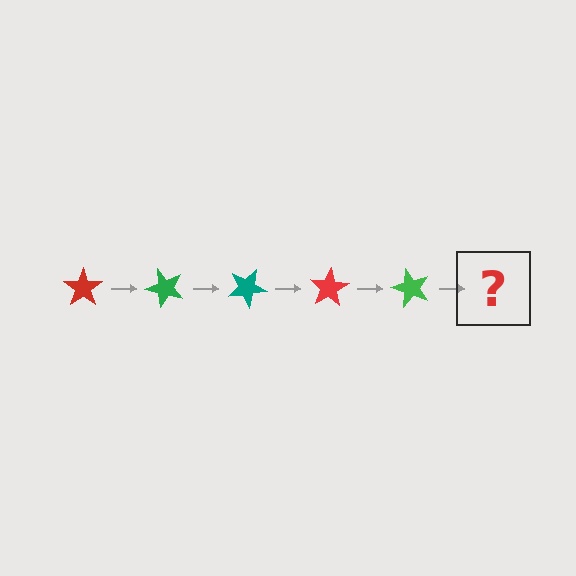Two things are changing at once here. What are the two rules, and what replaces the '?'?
The two rules are that it rotates 50 degrees each step and the color cycles through red, green, and teal. The '?' should be a teal star, rotated 250 degrees from the start.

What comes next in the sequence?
The next element should be a teal star, rotated 250 degrees from the start.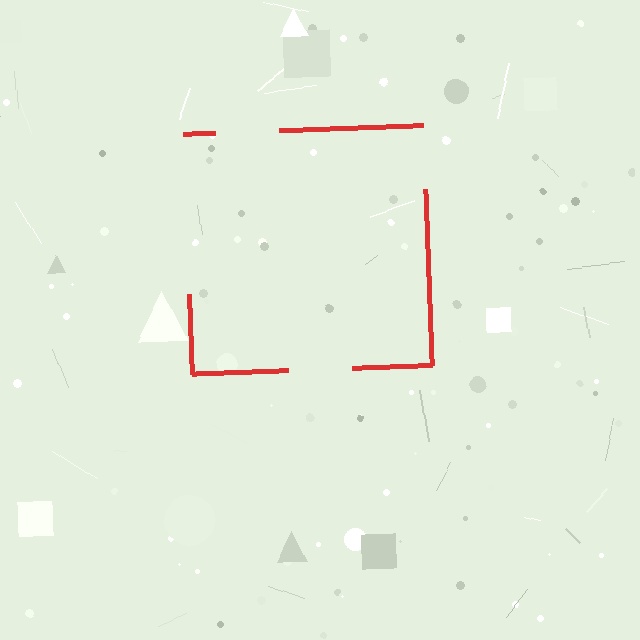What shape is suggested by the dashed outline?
The dashed outline suggests a square.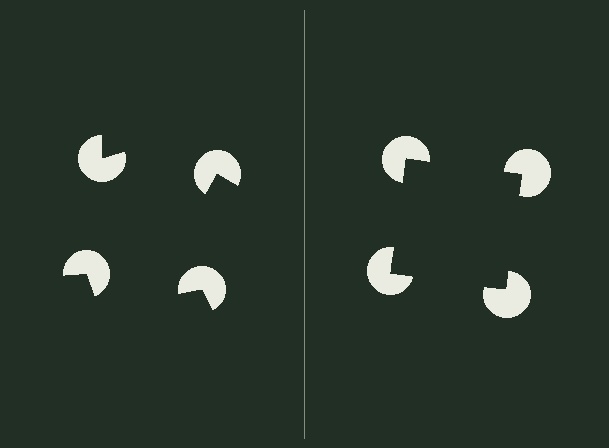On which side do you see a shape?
An illusory square appears on the right side. On the left side the wedge cuts are rotated, so no coherent shape forms.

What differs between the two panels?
The pac-man discs are positioned identically on both sides; only the wedge orientations differ. On the right they align to a square; on the left they are misaligned.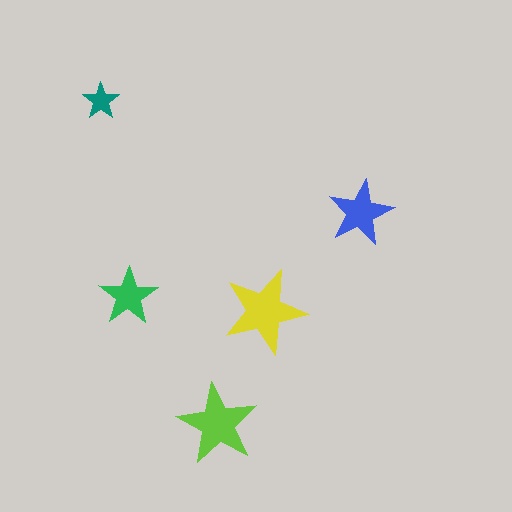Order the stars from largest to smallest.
the yellow one, the lime one, the blue one, the green one, the teal one.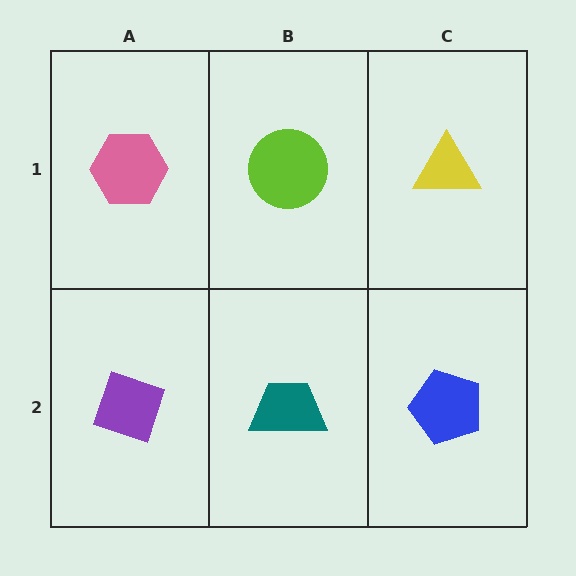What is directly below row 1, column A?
A purple diamond.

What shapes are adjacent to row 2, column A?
A pink hexagon (row 1, column A), a teal trapezoid (row 2, column B).